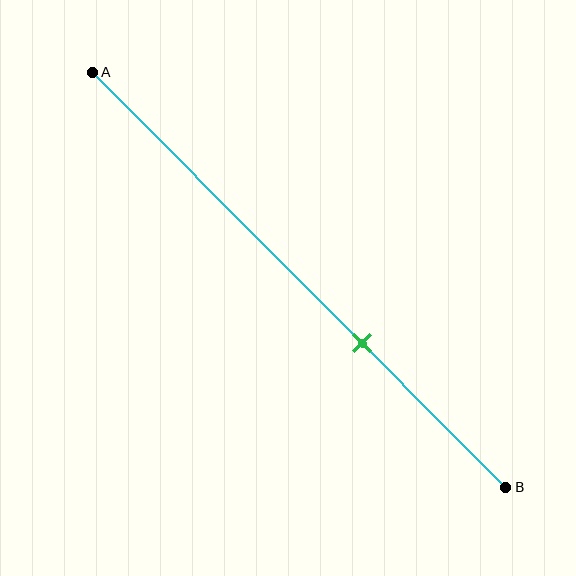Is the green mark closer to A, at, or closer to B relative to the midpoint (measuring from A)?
The green mark is closer to point B than the midpoint of segment AB.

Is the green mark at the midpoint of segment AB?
No, the mark is at about 65% from A, not at the 50% midpoint.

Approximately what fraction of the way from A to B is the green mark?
The green mark is approximately 65% of the way from A to B.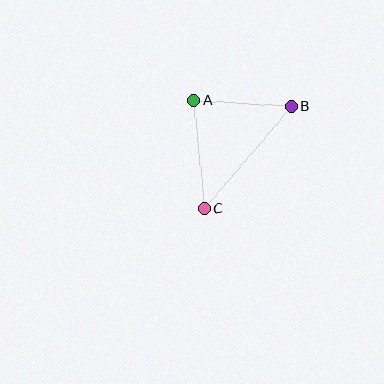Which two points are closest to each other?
Points A and B are closest to each other.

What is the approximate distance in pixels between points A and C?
The distance between A and C is approximately 109 pixels.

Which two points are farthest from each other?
Points B and C are farthest from each other.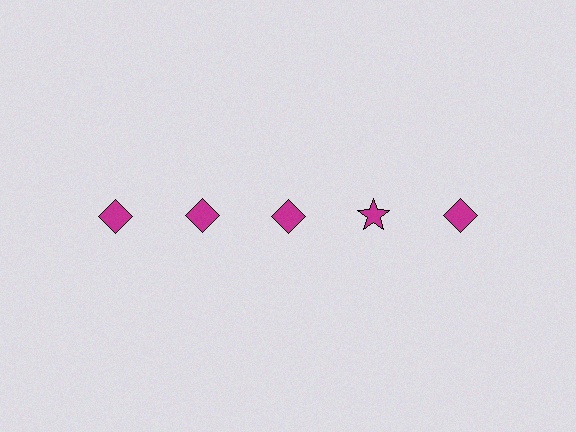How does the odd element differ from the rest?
It has a different shape: star instead of diamond.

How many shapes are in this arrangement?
There are 5 shapes arranged in a grid pattern.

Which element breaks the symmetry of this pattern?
The magenta star in the top row, second from right column breaks the symmetry. All other shapes are magenta diamonds.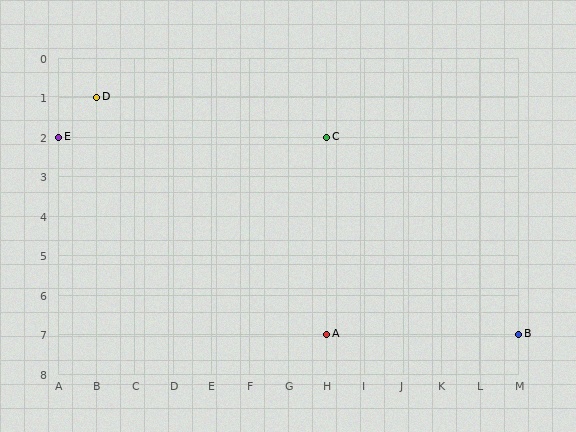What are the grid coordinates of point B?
Point B is at grid coordinates (M, 7).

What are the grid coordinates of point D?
Point D is at grid coordinates (B, 1).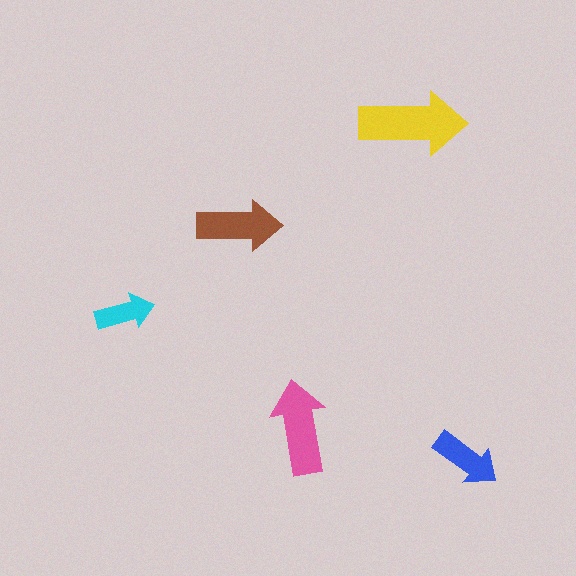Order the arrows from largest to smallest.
the yellow one, the pink one, the brown one, the blue one, the cyan one.